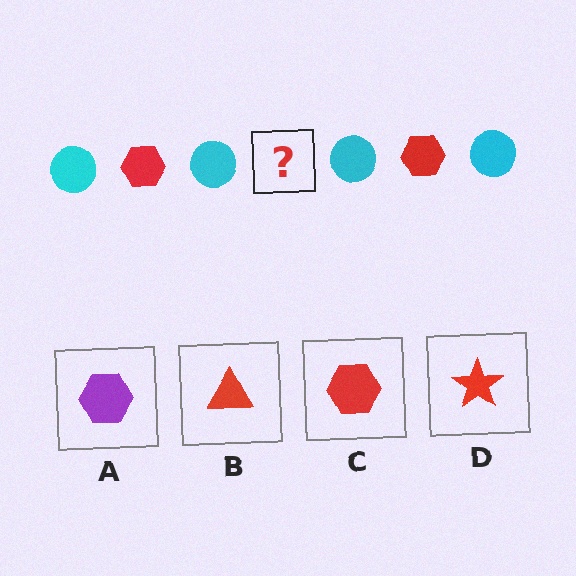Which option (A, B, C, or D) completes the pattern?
C.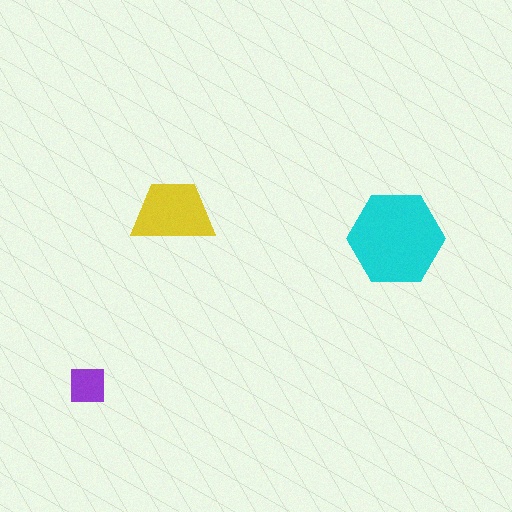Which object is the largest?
The cyan hexagon.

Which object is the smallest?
The purple square.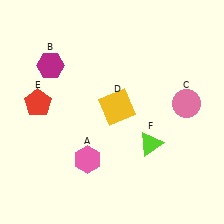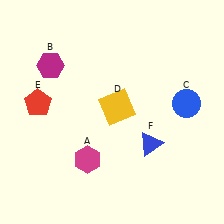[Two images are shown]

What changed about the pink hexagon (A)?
In Image 1, A is pink. In Image 2, it changed to magenta.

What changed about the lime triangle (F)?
In Image 1, F is lime. In Image 2, it changed to blue.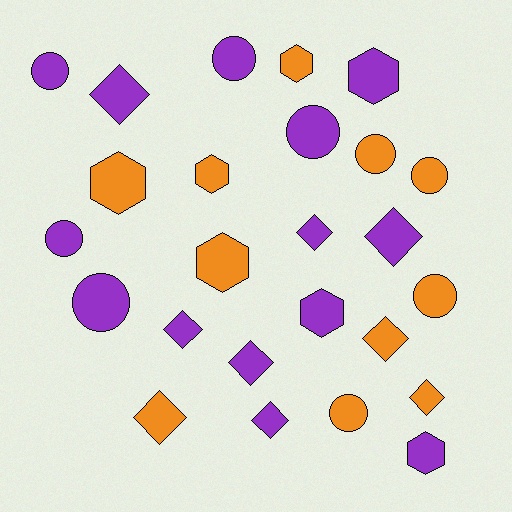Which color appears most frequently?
Purple, with 14 objects.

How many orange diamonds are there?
There are 3 orange diamonds.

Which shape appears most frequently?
Circle, with 9 objects.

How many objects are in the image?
There are 25 objects.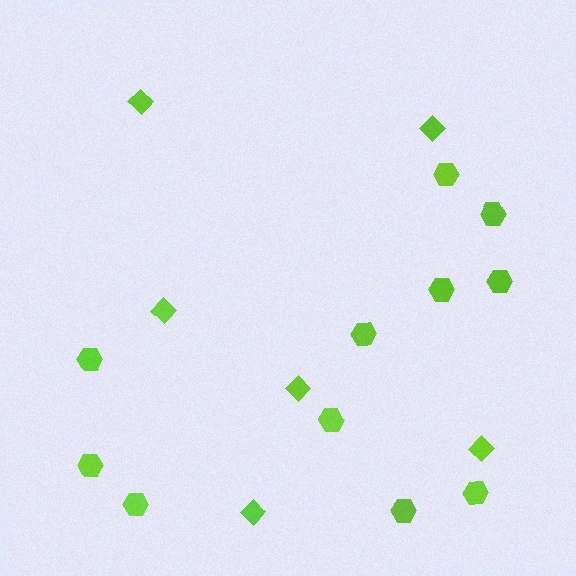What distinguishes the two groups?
There are 2 groups: one group of hexagons (11) and one group of diamonds (6).